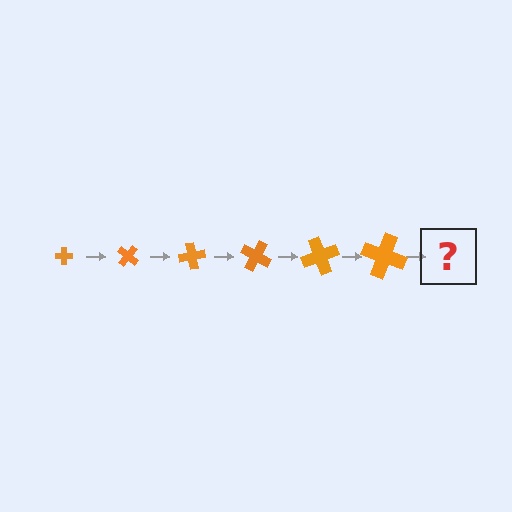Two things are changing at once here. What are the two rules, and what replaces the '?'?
The two rules are that the cross grows larger each step and it rotates 40 degrees each step. The '?' should be a cross, larger than the previous one and rotated 240 degrees from the start.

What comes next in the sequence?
The next element should be a cross, larger than the previous one and rotated 240 degrees from the start.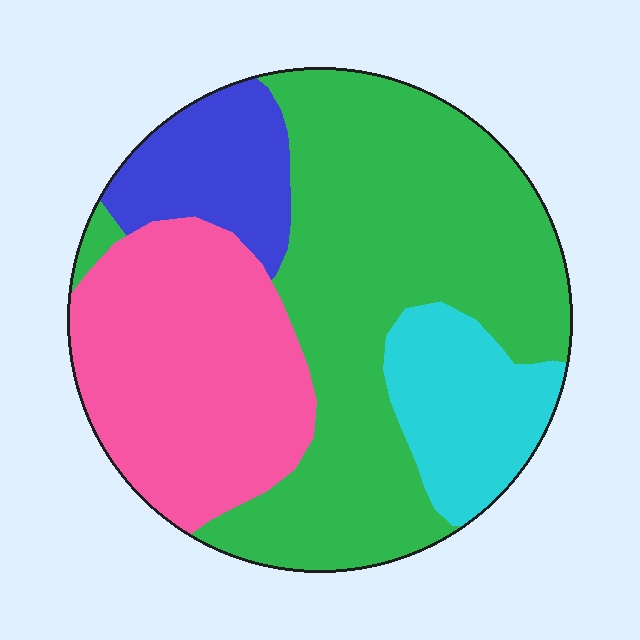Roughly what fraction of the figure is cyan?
Cyan covers 13% of the figure.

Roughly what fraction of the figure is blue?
Blue covers 11% of the figure.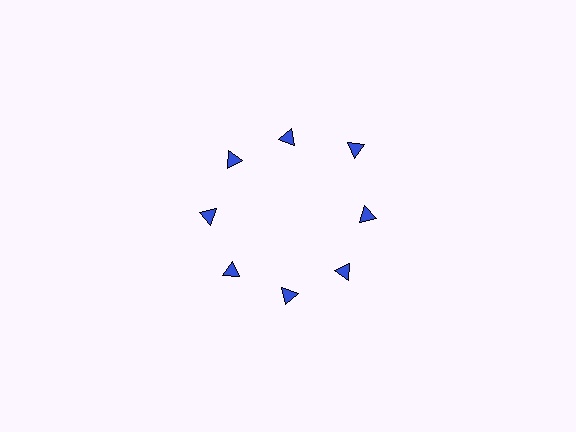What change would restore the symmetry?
The symmetry would be restored by moving it inward, back onto the ring so that all 8 triangles sit at equal angles and equal distance from the center.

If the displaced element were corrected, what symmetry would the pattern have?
It would have 8-fold rotational symmetry — the pattern would map onto itself every 45 degrees.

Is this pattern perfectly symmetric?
No. The 8 blue triangles are arranged in a ring, but one element near the 2 o'clock position is pushed outward from the center, breaking the 8-fold rotational symmetry.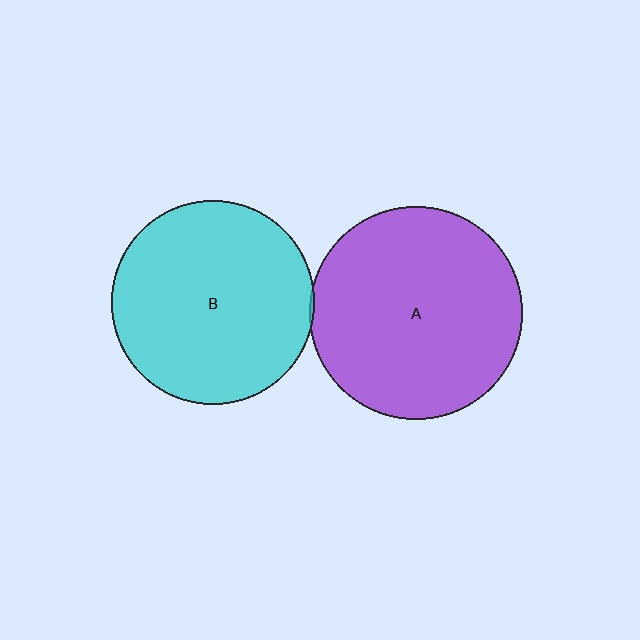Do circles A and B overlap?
Yes.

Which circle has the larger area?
Circle A (purple).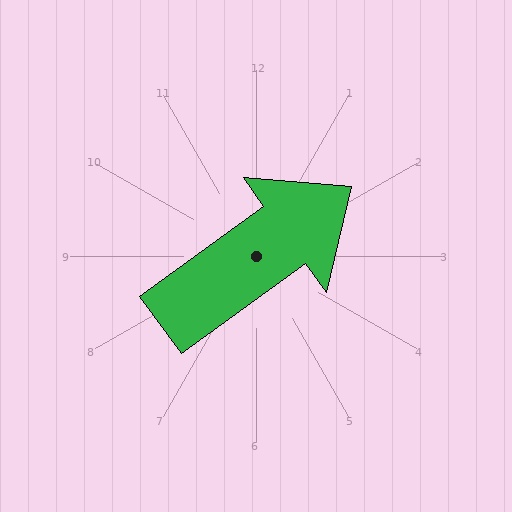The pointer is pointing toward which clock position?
Roughly 2 o'clock.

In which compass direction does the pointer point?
Northeast.